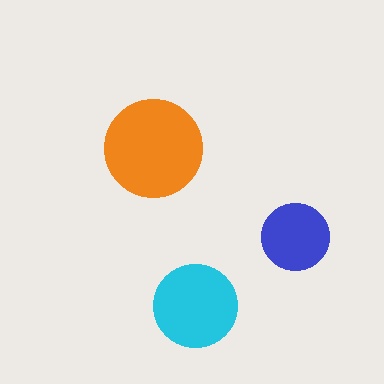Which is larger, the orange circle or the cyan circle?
The orange one.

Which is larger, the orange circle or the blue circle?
The orange one.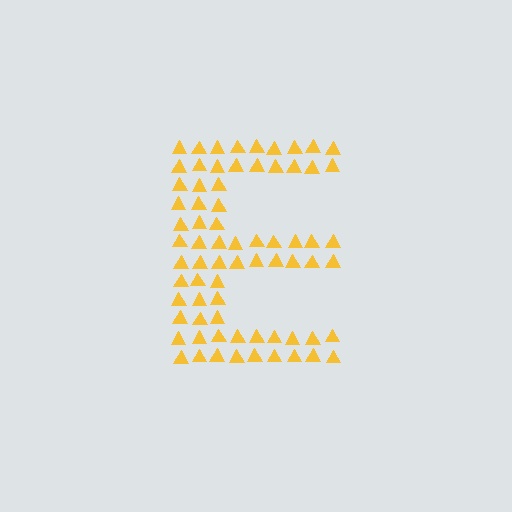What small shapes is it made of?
It is made of small triangles.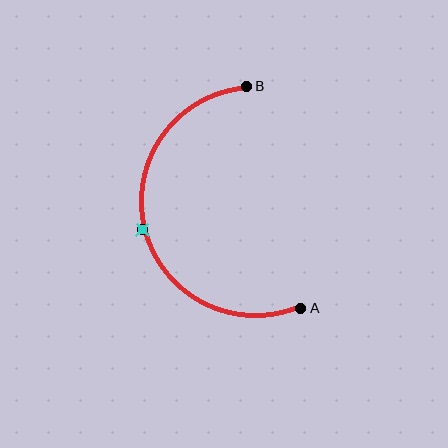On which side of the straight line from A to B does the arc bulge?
The arc bulges to the left of the straight line connecting A and B.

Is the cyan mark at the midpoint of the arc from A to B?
Yes. The cyan mark lies on the arc at equal arc-length from both A and B — it is the arc midpoint.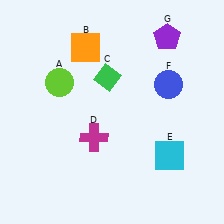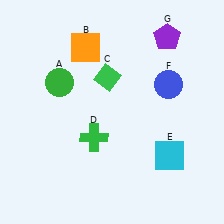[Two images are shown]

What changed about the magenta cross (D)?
In Image 1, D is magenta. In Image 2, it changed to green.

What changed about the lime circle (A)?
In Image 1, A is lime. In Image 2, it changed to green.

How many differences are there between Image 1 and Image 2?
There are 2 differences between the two images.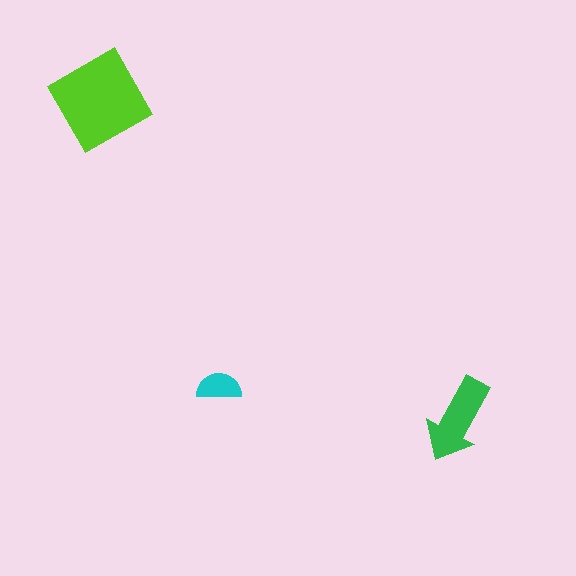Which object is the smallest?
The cyan semicircle.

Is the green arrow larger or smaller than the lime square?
Smaller.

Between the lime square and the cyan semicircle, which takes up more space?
The lime square.